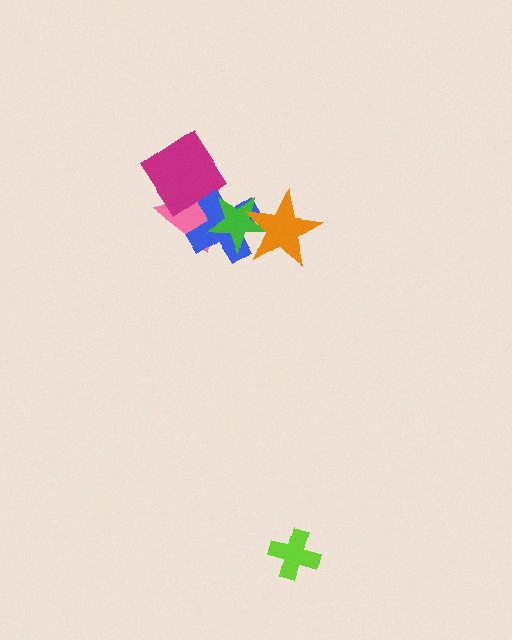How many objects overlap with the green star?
3 objects overlap with the green star.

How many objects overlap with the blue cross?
4 objects overlap with the blue cross.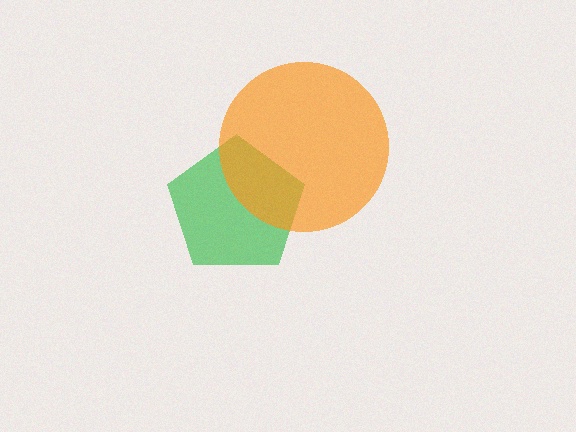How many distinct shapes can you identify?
There are 2 distinct shapes: a green pentagon, an orange circle.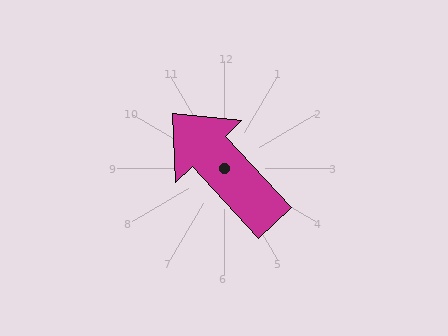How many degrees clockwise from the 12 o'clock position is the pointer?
Approximately 317 degrees.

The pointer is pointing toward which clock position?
Roughly 11 o'clock.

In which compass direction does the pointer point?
Northwest.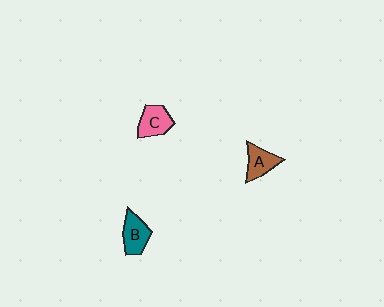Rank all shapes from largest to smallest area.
From largest to smallest: C (pink), B (teal), A (brown).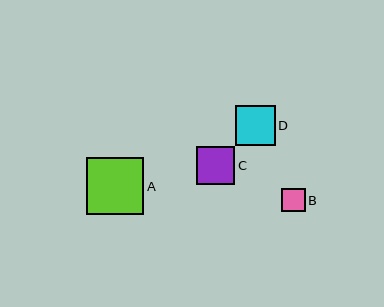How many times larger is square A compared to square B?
Square A is approximately 2.4 times the size of square B.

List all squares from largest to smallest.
From largest to smallest: A, D, C, B.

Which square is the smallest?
Square B is the smallest with a size of approximately 23 pixels.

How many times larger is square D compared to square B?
Square D is approximately 1.7 times the size of square B.